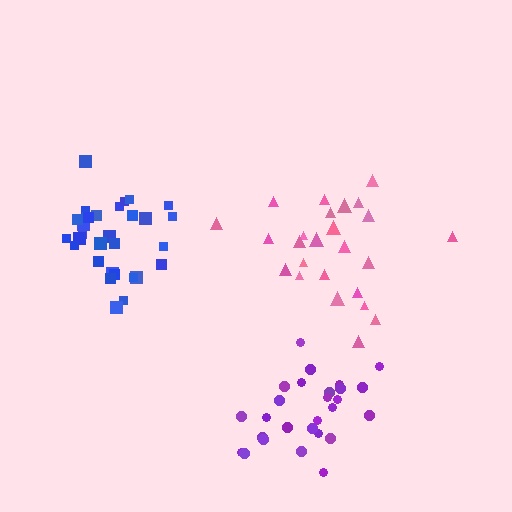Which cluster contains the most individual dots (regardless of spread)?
Blue (31).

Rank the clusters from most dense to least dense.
blue, purple, pink.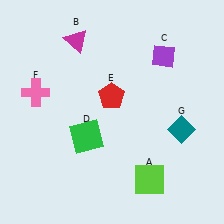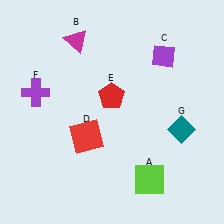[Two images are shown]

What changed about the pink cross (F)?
In Image 1, F is pink. In Image 2, it changed to purple.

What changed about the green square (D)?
In Image 1, D is green. In Image 2, it changed to red.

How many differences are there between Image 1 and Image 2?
There are 2 differences between the two images.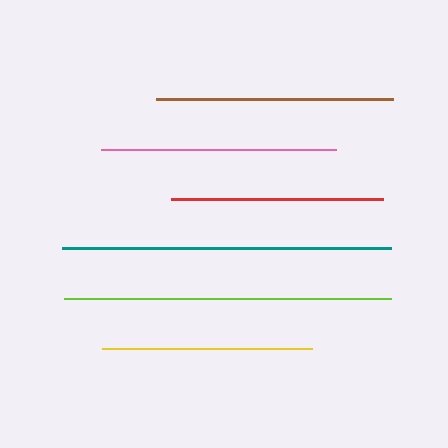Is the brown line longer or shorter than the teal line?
The teal line is longer than the brown line.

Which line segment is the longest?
The teal line is the longest at approximately 329 pixels.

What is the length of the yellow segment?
The yellow segment is approximately 209 pixels long.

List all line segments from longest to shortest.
From longest to shortest: teal, lime, brown, pink, red, yellow.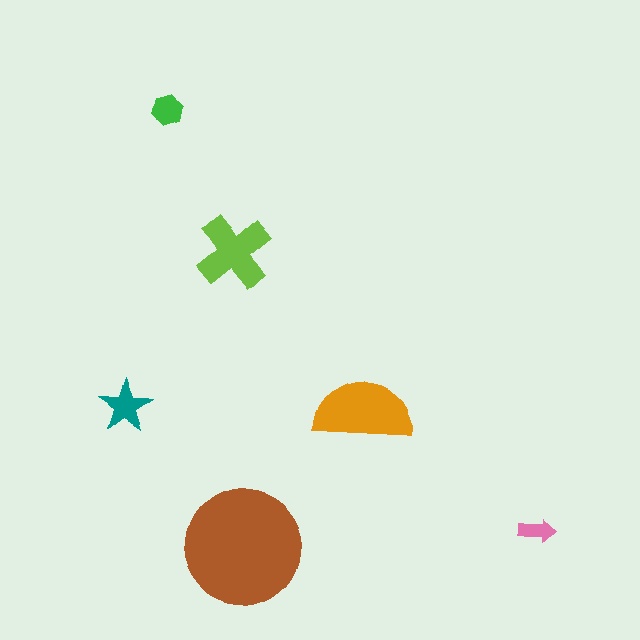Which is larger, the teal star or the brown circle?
The brown circle.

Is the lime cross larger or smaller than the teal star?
Larger.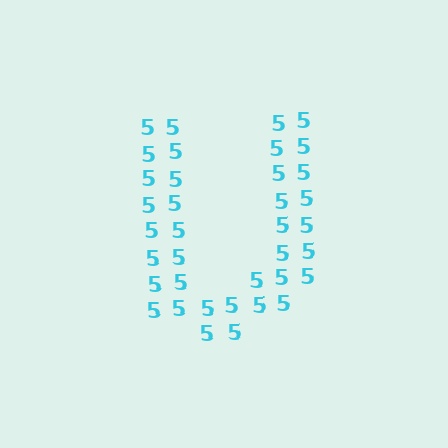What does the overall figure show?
The overall figure shows the letter U.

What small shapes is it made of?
It is made of small digit 5's.